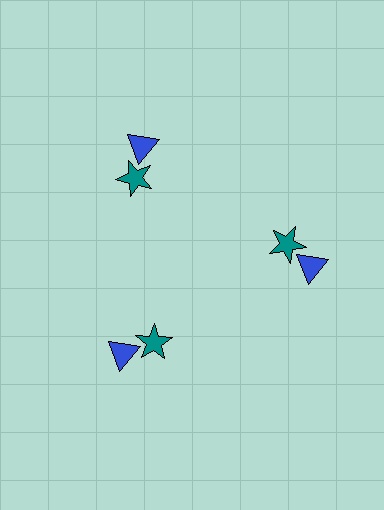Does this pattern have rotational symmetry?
Yes, this pattern has 3-fold rotational symmetry. It looks the same after rotating 120 degrees around the center.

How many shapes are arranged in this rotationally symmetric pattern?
There are 6 shapes, arranged in 3 groups of 2.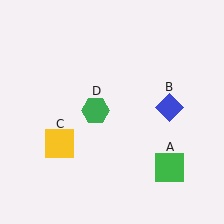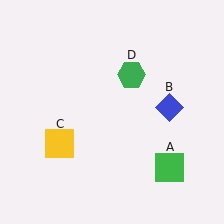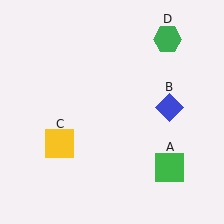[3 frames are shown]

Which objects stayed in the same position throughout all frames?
Green square (object A) and blue diamond (object B) and yellow square (object C) remained stationary.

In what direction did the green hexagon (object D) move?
The green hexagon (object D) moved up and to the right.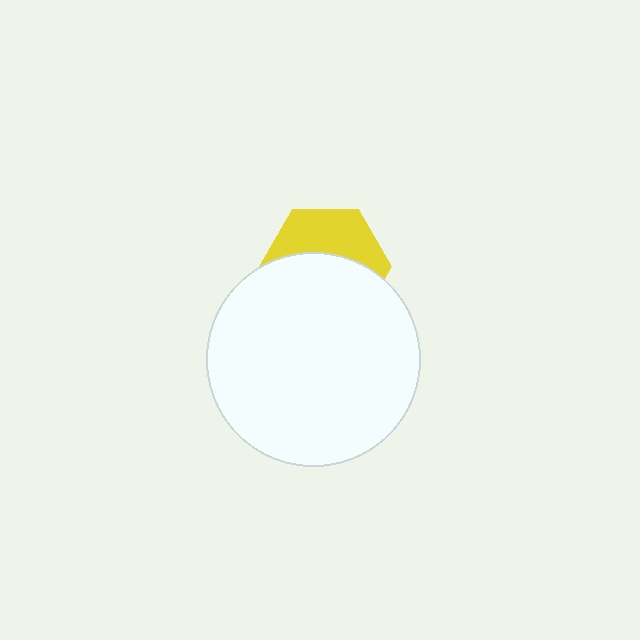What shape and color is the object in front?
The object in front is a white circle.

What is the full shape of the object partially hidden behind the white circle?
The partially hidden object is a yellow hexagon.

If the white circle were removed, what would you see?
You would see the complete yellow hexagon.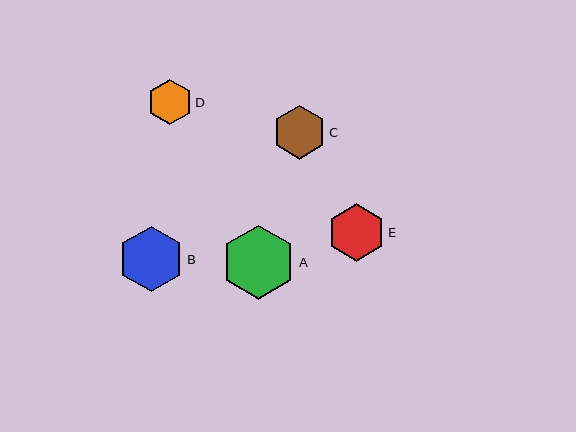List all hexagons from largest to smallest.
From largest to smallest: A, B, E, C, D.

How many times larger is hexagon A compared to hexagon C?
Hexagon A is approximately 1.4 times the size of hexagon C.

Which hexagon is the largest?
Hexagon A is the largest with a size of approximately 74 pixels.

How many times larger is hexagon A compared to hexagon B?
Hexagon A is approximately 1.1 times the size of hexagon B.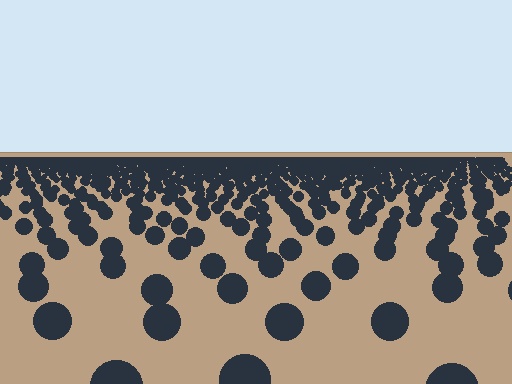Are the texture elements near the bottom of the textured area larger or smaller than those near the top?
Larger. Near the bottom, elements are closer to the viewer and appear at a bigger on-screen size.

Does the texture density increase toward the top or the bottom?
Density increases toward the top.